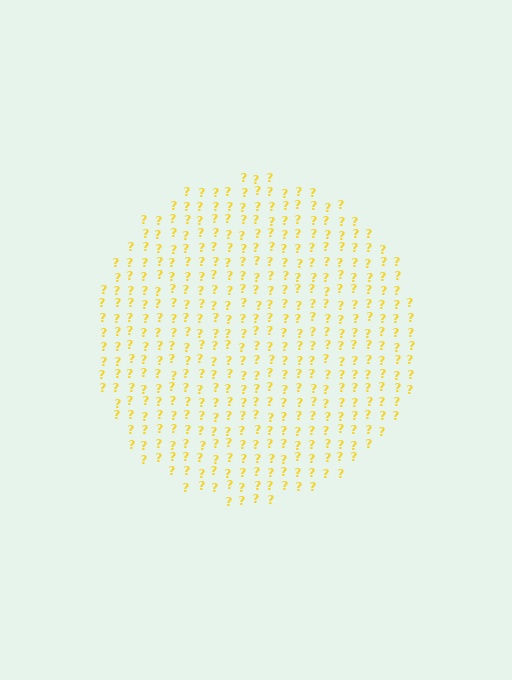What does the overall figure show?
The overall figure shows a circle.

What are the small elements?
The small elements are question marks.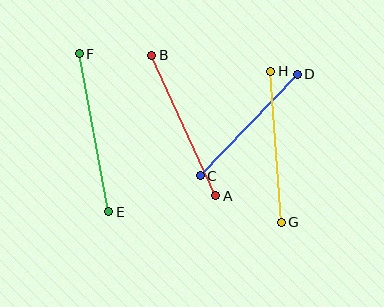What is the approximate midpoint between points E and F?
The midpoint is at approximately (94, 133) pixels.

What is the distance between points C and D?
The distance is approximately 140 pixels.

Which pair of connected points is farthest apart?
Points E and F are farthest apart.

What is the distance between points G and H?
The distance is approximately 151 pixels.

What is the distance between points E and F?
The distance is approximately 161 pixels.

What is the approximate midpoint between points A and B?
The midpoint is at approximately (184, 125) pixels.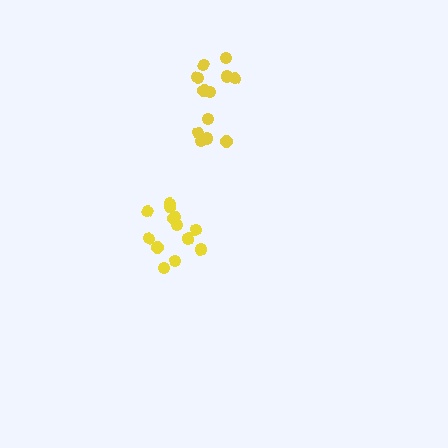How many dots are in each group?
Group 1: 13 dots, Group 2: 12 dots (25 total).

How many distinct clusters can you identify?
There are 2 distinct clusters.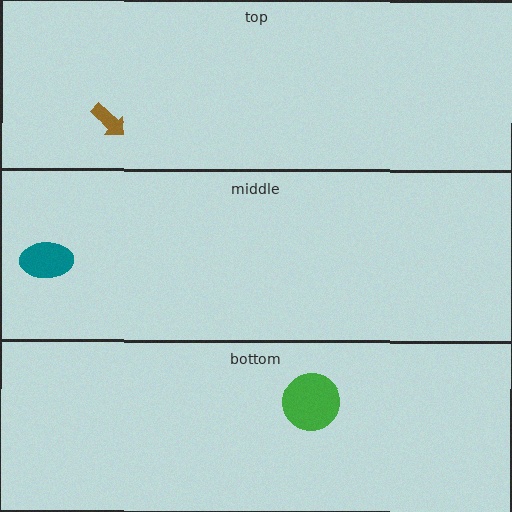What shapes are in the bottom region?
The green circle.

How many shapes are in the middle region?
1.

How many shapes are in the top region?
1.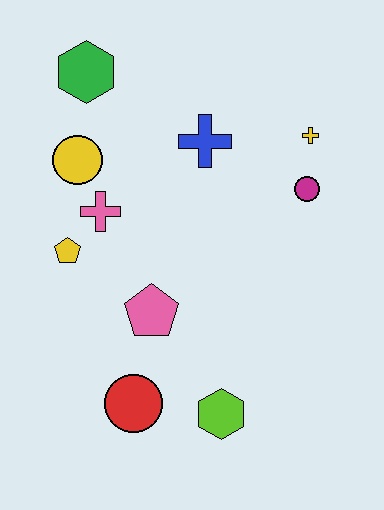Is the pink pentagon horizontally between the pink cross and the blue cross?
Yes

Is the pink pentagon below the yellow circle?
Yes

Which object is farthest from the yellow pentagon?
The yellow cross is farthest from the yellow pentagon.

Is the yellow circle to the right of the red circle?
No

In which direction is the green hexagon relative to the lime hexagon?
The green hexagon is above the lime hexagon.